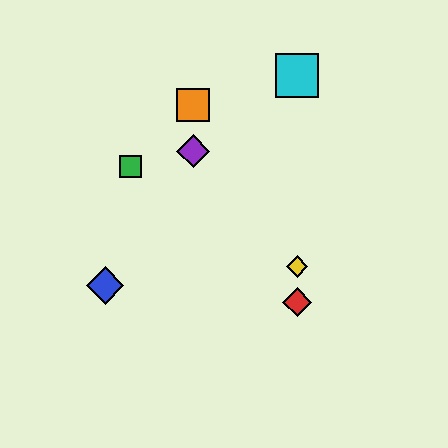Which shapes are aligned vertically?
The red diamond, the yellow diamond, the cyan square are aligned vertically.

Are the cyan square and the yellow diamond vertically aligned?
Yes, both are at x≈297.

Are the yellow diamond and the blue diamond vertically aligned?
No, the yellow diamond is at x≈297 and the blue diamond is at x≈105.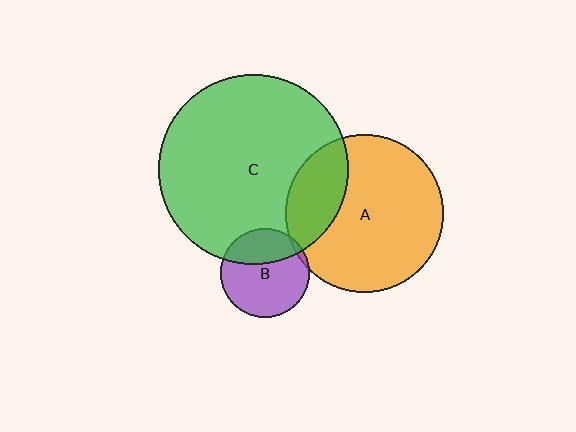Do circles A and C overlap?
Yes.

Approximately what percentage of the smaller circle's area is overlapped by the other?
Approximately 25%.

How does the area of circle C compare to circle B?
Approximately 4.6 times.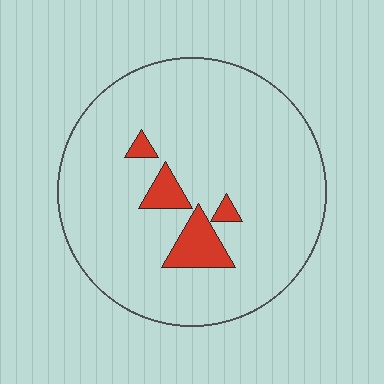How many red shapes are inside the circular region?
4.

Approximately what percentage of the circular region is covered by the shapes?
Approximately 10%.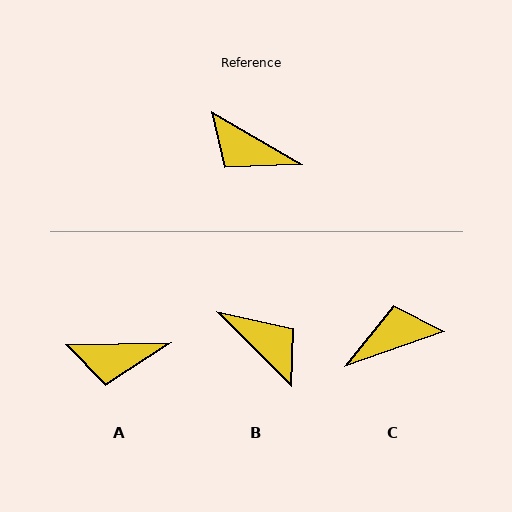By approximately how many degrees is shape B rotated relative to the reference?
Approximately 166 degrees counter-clockwise.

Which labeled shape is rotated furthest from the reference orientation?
B, about 166 degrees away.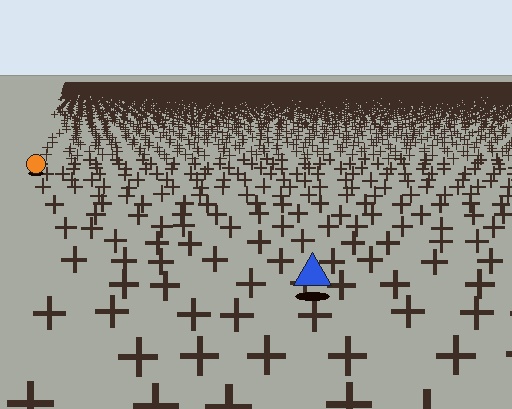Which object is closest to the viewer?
The blue triangle is closest. The texture marks near it are larger and more spread out.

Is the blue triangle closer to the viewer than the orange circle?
Yes. The blue triangle is closer — you can tell from the texture gradient: the ground texture is coarser near it.